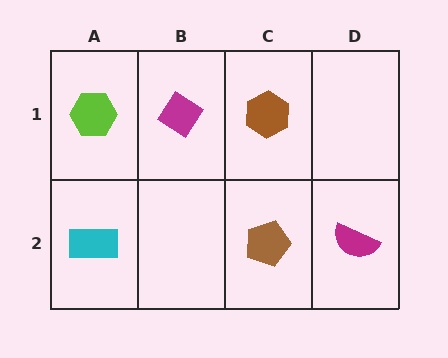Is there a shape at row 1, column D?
No, that cell is empty.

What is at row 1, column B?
A magenta diamond.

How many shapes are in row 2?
3 shapes.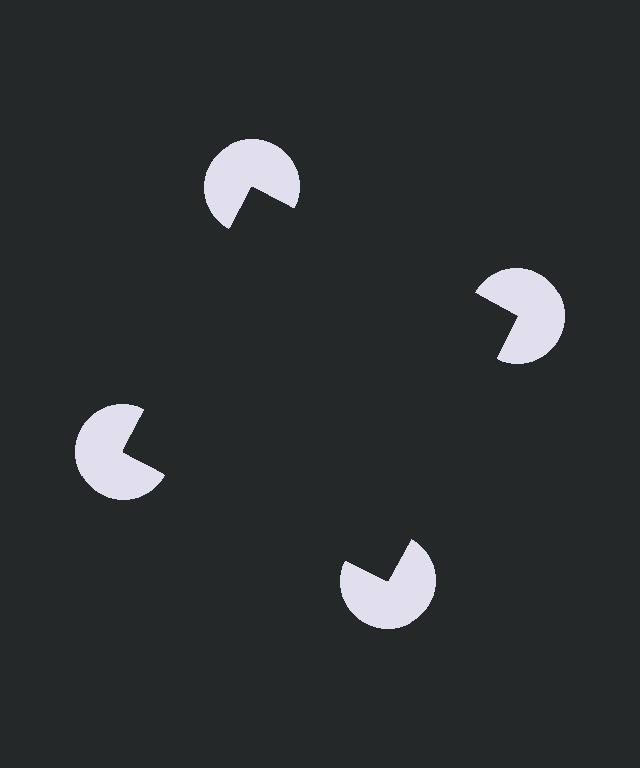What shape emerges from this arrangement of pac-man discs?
An illusory square — its edges are inferred from the aligned wedge cuts in the pac-man discs, not physically drawn.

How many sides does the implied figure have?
4 sides.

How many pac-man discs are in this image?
There are 4 — one at each vertex of the illusory square.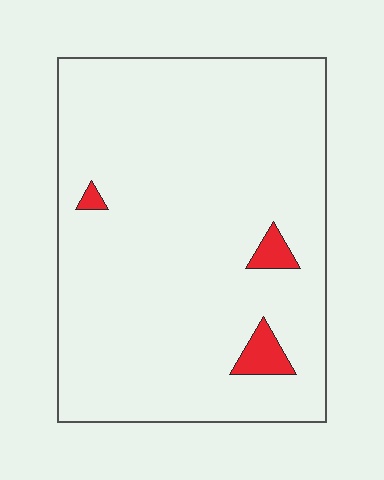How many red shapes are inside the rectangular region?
3.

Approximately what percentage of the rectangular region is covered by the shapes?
Approximately 5%.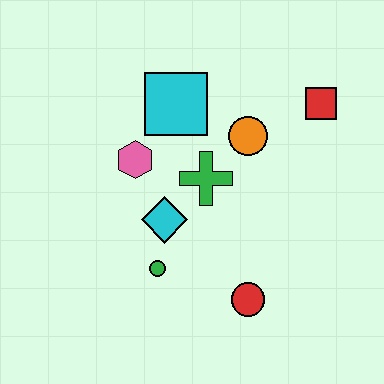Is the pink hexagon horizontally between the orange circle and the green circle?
No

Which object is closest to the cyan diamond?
The green circle is closest to the cyan diamond.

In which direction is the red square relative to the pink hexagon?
The red square is to the right of the pink hexagon.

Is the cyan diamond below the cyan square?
Yes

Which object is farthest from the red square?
The green circle is farthest from the red square.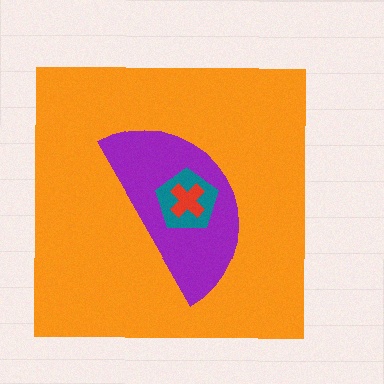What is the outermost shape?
The orange square.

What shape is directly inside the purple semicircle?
The teal pentagon.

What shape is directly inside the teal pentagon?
The red cross.